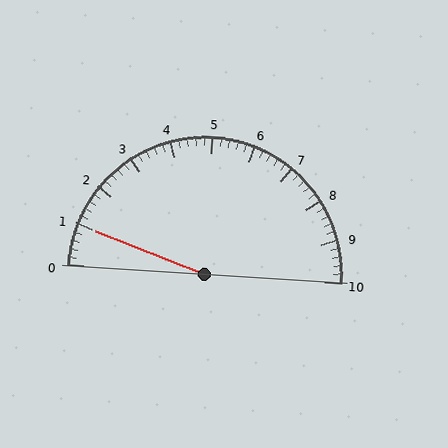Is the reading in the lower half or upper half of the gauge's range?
The reading is in the lower half of the range (0 to 10).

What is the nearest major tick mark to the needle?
The nearest major tick mark is 1.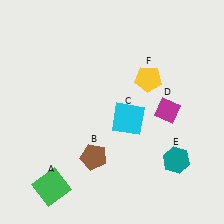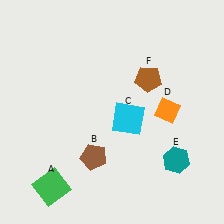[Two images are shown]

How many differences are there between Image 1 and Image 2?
There are 2 differences between the two images.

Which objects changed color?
D changed from magenta to orange. F changed from yellow to brown.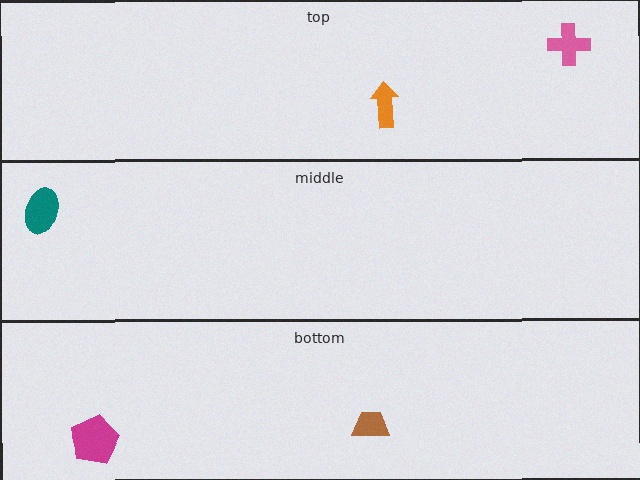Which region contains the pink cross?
The top region.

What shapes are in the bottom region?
The brown trapezoid, the magenta pentagon.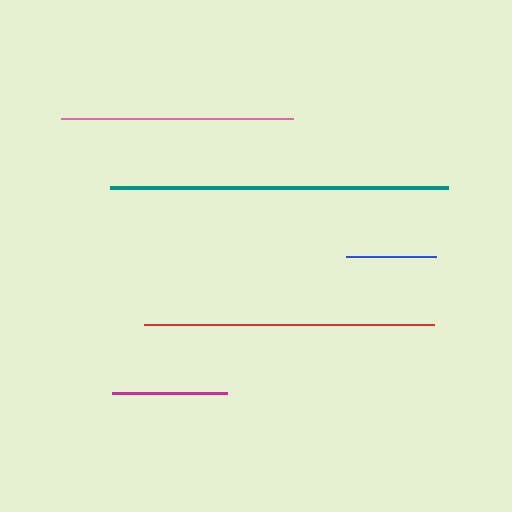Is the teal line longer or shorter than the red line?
The teal line is longer than the red line.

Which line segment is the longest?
The teal line is the longest at approximately 338 pixels.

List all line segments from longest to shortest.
From longest to shortest: teal, red, pink, magenta, blue.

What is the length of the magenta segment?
The magenta segment is approximately 115 pixels long.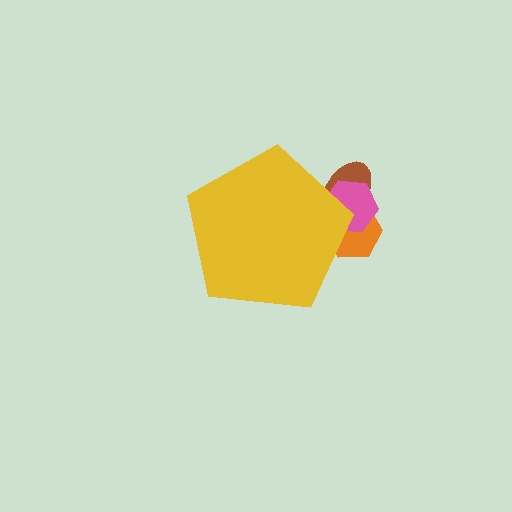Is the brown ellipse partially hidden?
Yes, the brown ellipse is partially hidden behind the yellow pentagon.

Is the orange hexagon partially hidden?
Yes, the orange hexagon is partially hidden behind the yellow pentagon.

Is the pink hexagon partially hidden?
Yes, the pink hexagon is partially hidden behind the yellow pentagon.